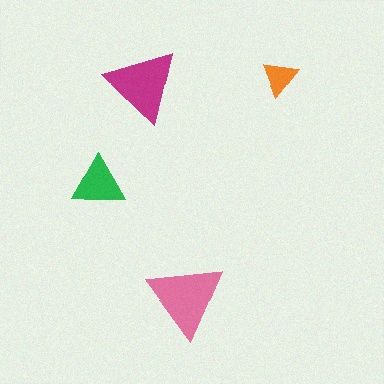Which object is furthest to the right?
The orange triangle is rightmost.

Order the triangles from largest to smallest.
the pink one, the magenta one, the green one, the orange one.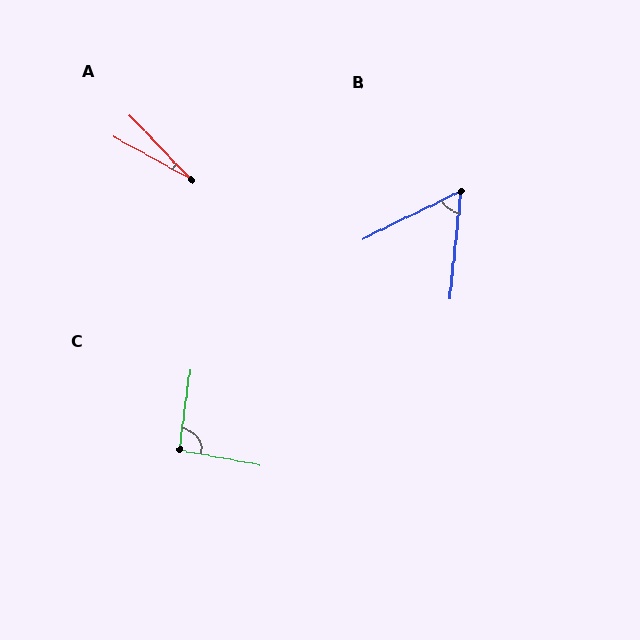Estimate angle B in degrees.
Approximately 59 degrees.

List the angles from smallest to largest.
A (17°), B (59°), C (92°).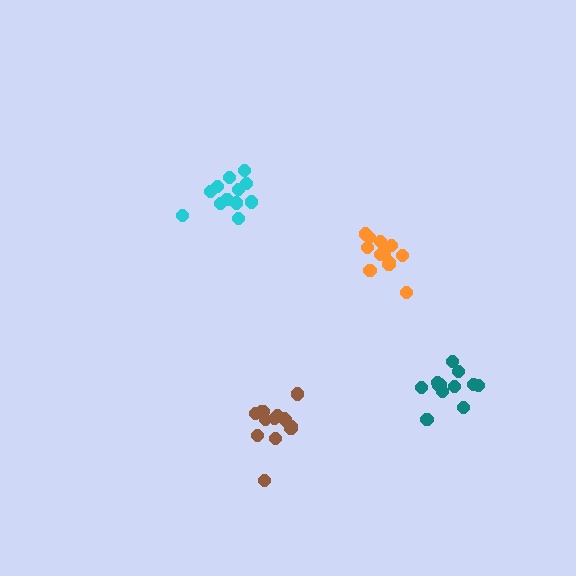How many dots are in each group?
Group 1: 14 dots, Group 2: 12 dots, Group 3: 12 dots, Group 4: 13 dots (51 total).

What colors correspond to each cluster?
The clusters are colored: brown, cyan, teal, orange.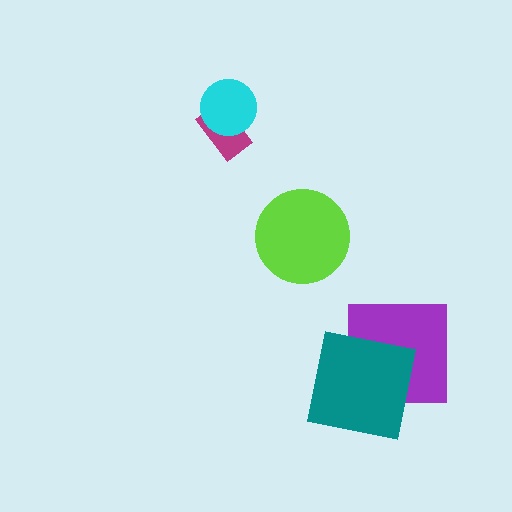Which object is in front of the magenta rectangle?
The cyan circle is in front of the magenta rectangle.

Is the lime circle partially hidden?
No, no other shape covers it.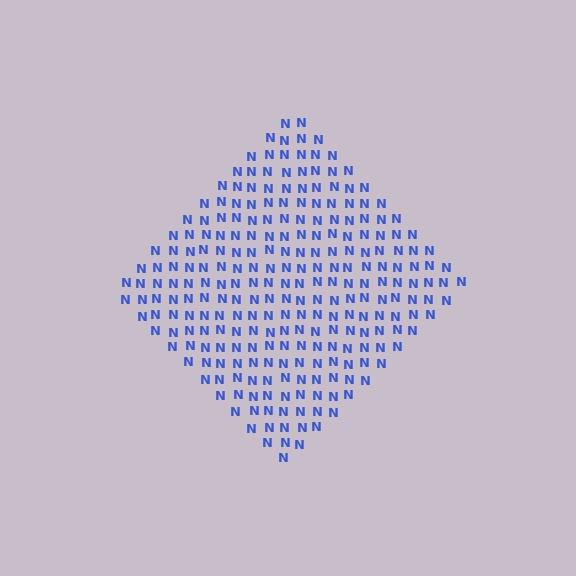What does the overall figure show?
The overall figure shows a diamond.